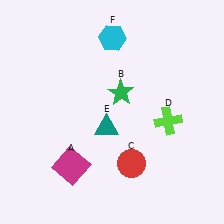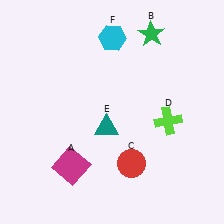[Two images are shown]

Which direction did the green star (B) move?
The green star (B) moved up.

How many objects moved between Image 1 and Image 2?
1 object moved between the two images.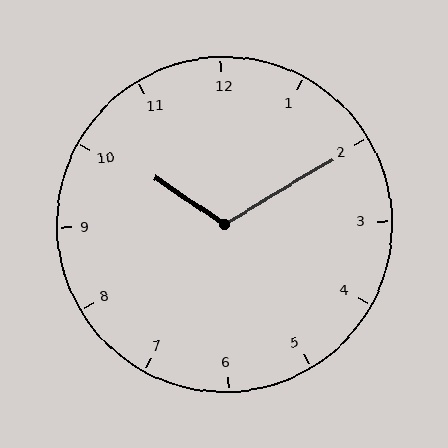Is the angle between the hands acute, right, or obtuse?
It is obtuse.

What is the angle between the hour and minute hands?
Approximately 115 degrees.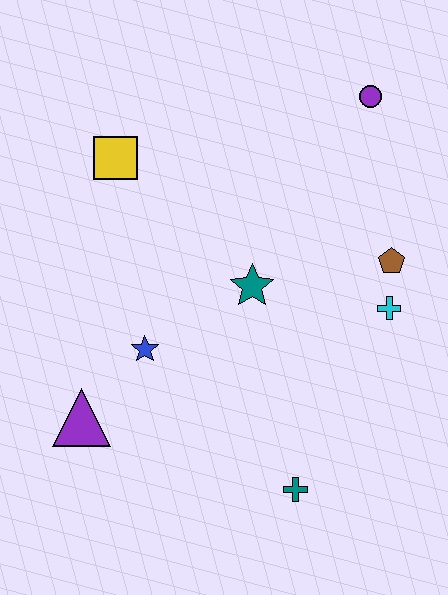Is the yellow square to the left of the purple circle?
Yes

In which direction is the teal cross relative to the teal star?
The teal cross is below the teal star.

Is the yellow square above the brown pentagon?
Yes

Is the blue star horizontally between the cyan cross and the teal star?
No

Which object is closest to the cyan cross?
The brown pentagon is closest to the cyan cross.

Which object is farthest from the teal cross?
The purple circle is farthest from the teal cross.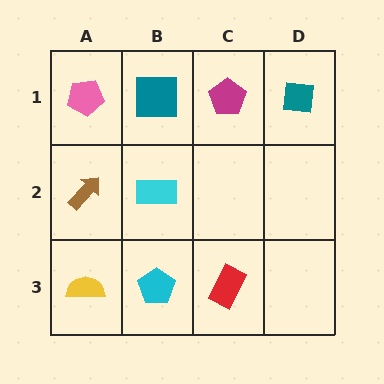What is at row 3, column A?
A yellow semicircle.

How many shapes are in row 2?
2 shapes.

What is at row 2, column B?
A cyan rectangle.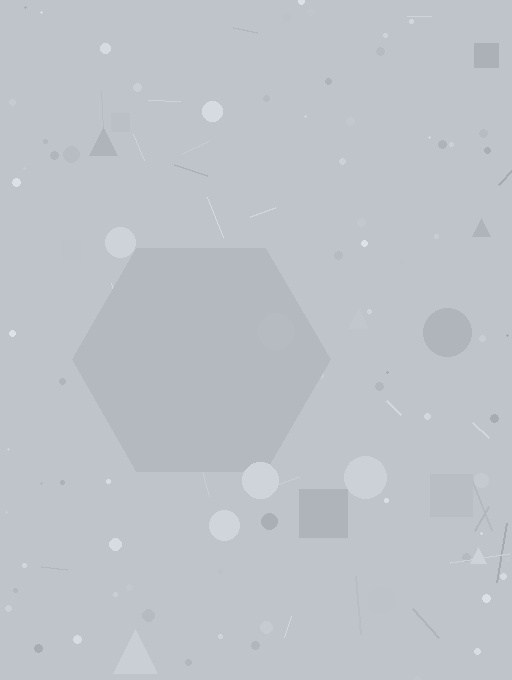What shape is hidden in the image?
A hexagon is hidden in the image.